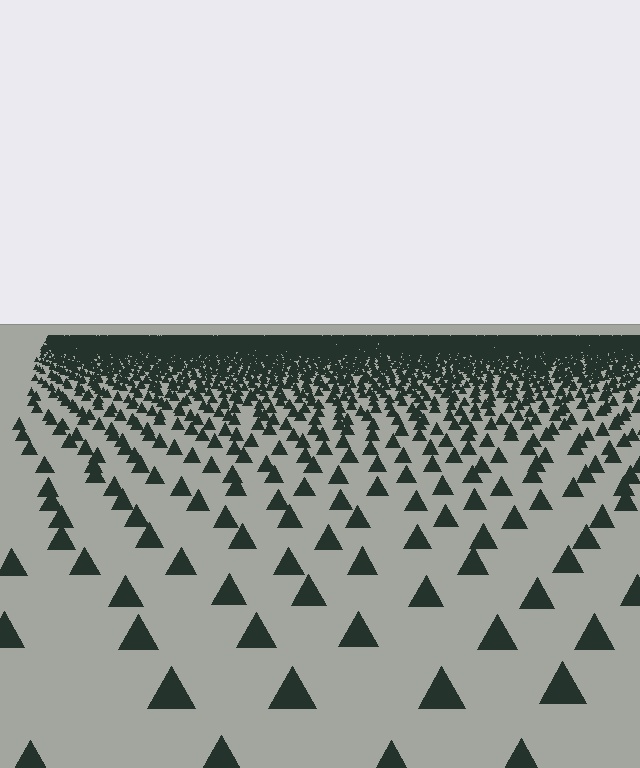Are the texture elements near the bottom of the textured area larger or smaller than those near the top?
Larger. Near the bottom, elements are closer to the viewer and appear at a bigger on-screen size.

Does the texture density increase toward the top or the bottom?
Density increases toward the top.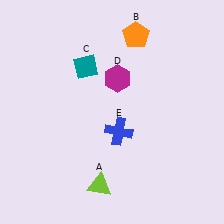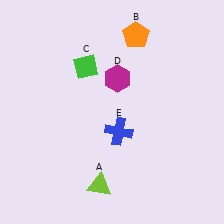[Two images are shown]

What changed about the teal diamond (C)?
In Image 1, C is teal. In Image 2, it changed to green.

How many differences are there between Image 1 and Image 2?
There is 1 difference between the two images.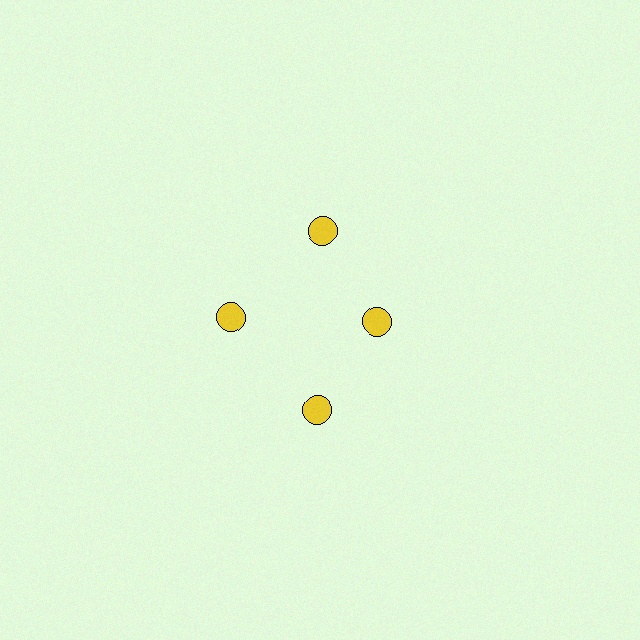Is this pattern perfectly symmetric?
No. The 4 yellow circles are arranged in a ring, but one element near the 3 o'clock position is pulled inward toward the center, breaking the 4-fold rotational symmetry.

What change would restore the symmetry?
The symmetry would be restored by moving it outward, back onto the ring so that all 4 circles sit at equal angles and equal distance from the center.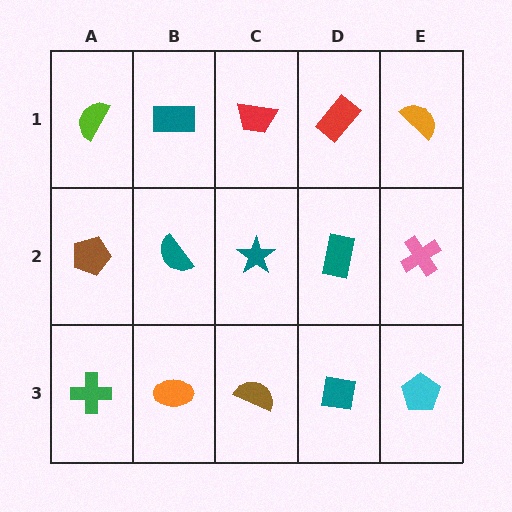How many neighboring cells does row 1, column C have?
3.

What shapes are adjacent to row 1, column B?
A teal semicircle (row 2, column B), a lime semicircle (row 1, column A), a red trapezoid (row 1, column C).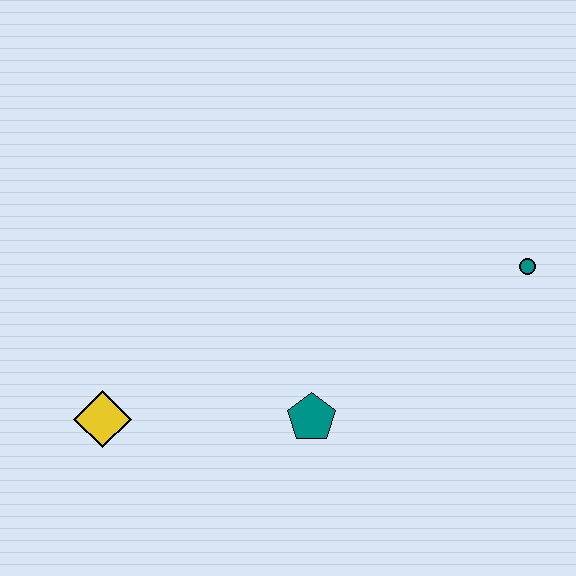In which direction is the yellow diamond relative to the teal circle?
The yellow diamond is to the left of the teal circle.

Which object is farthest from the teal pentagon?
The teal circle is farthest from the teal pentagon.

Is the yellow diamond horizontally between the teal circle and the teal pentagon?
No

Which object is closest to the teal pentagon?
The yellow diamond is closest to the teal pentagon.